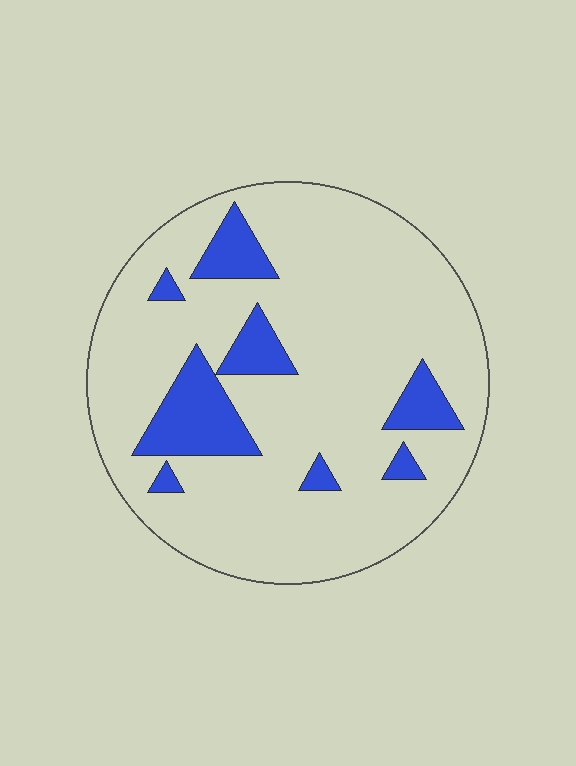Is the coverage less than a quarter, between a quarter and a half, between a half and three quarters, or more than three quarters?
Less than a quarter.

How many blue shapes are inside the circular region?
8.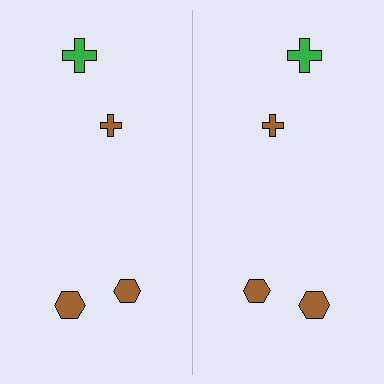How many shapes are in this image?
There are 8 shapes in this image.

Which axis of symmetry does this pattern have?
The pattern has a vertical axis of symmetry running through the center of the image.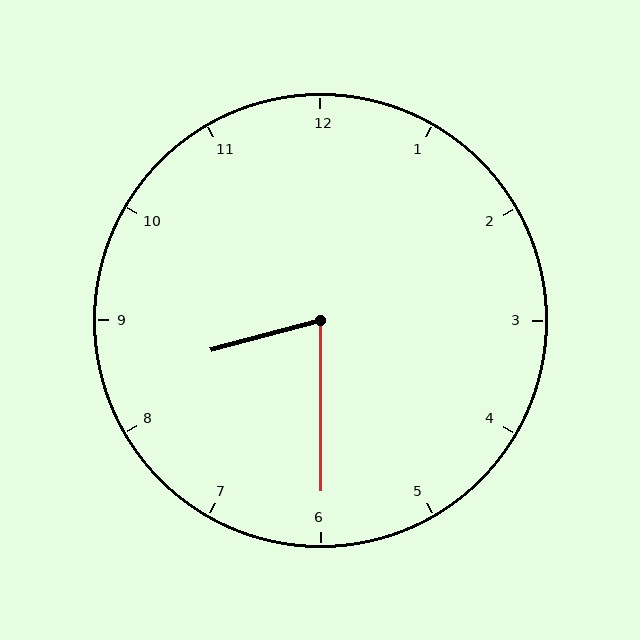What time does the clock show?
8:30.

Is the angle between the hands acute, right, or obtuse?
It is acute.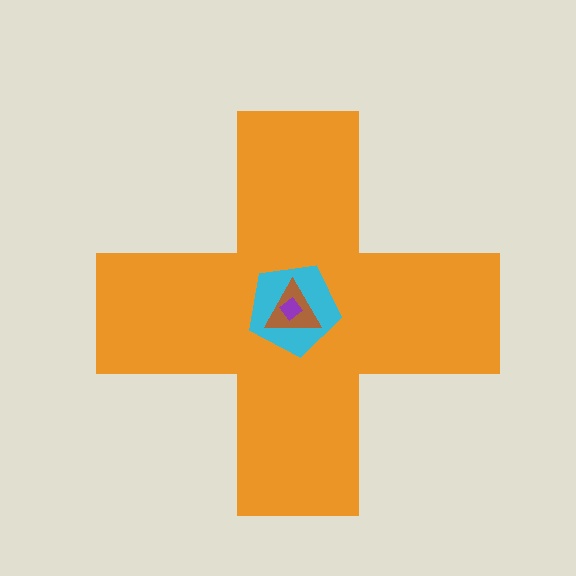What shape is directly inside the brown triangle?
The purple diamond.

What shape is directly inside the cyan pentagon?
The brown triangle.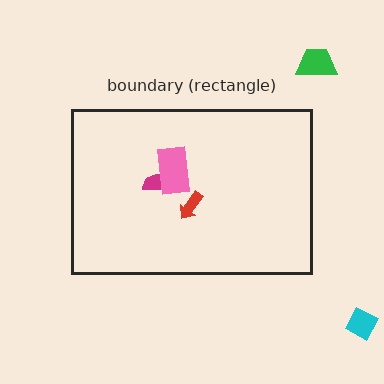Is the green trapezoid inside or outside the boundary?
Outside.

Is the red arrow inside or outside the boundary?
Inside.